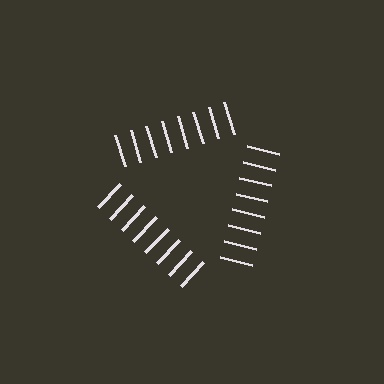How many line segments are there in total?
24 — 8 along each of the 3 edges.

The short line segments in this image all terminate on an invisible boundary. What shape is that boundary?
An illusory triangle — the line segments terminate on its edges but no continuous stroke is drawn.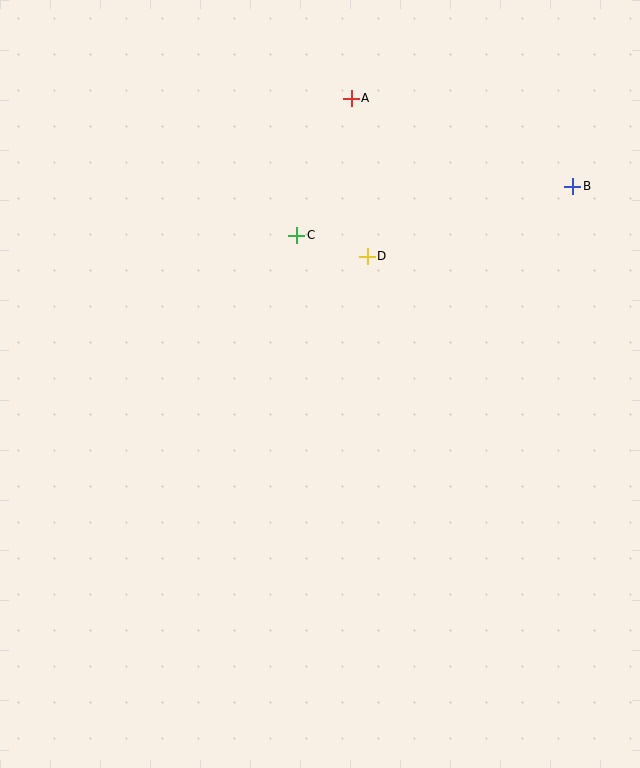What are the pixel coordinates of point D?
Point D is at (367, 256).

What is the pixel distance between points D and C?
The distance between D and C is 73 pixels.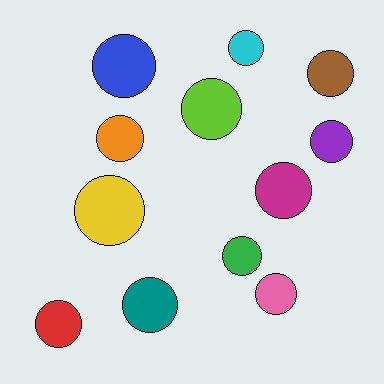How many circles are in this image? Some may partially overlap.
There are 12 circles.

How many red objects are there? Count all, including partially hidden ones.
There is 1 red object.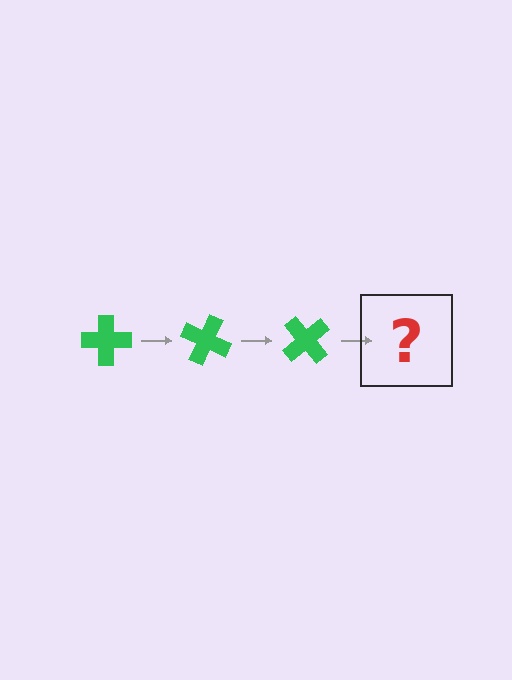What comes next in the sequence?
The next element should be a green cross rotated 75 degrees.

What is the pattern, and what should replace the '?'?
The pattern is that the cross rotates 25 degrees each step. The '?' should be a green cross rotated 75 degrees.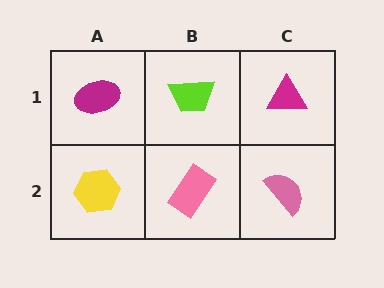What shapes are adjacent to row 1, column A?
A yellow hexagon (row 2, column A), a lime trapezoid (row 1, column B).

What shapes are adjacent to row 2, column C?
A magenta triangle (row 1, column C), a pink rectangle (row 2, column B).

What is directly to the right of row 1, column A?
A lime trapezoid.